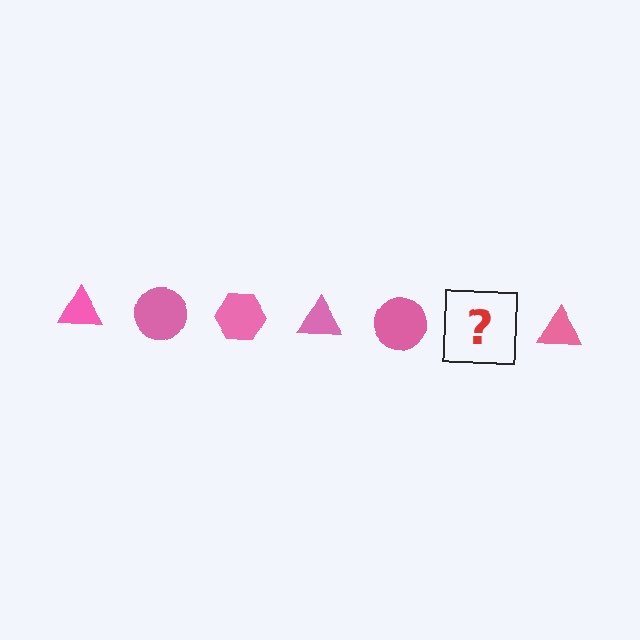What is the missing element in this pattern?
The missing element is a pink hexagon.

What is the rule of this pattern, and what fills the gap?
The rule is that the pattern cycles through triangle, circle, hexagon shapes in pink. The gap should be filled with a pink hexagon.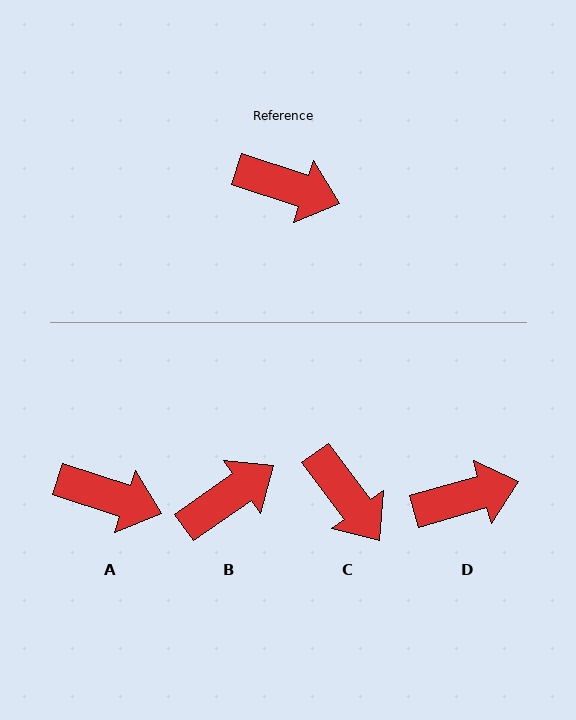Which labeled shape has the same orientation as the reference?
A.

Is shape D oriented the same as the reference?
No, it is off by about 34 degrees.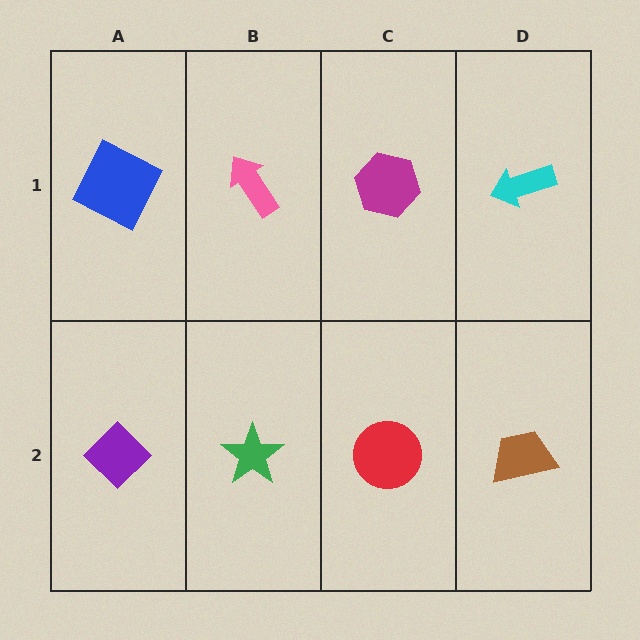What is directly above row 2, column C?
A magenta hexagon.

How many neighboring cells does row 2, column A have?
2.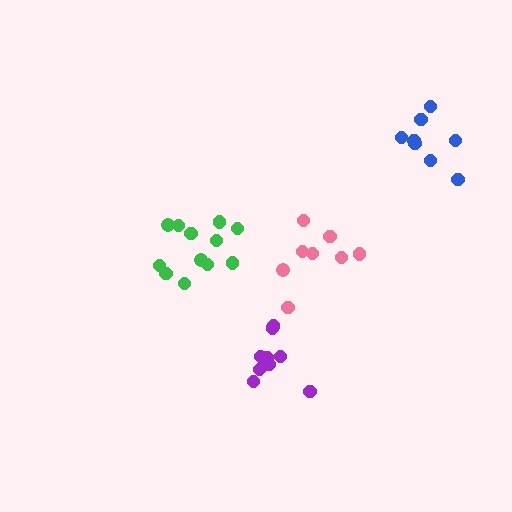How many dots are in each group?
Group 1: 12 dots, Group 2: 10 dots, Group 3: 8 dots, Group 4: 8 dots (38 total).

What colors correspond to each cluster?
The clusters are colored: green, purple, blue, pink.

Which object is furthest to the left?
The green cluster is leftmost.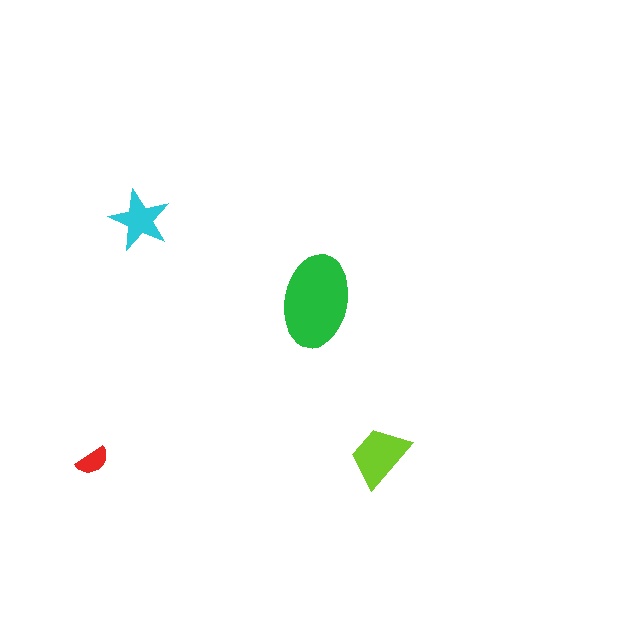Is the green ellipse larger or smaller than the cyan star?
Larger.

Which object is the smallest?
The red semicircle.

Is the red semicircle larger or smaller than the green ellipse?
Smaller.